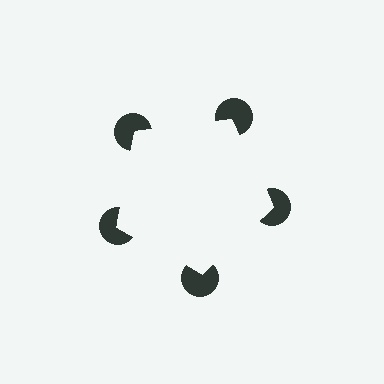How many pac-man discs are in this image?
There are 5 — one at each vertex of the illusory pentagon.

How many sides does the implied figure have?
5 sides.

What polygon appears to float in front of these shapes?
An illusory pentagon — its edges are inferred from the aligned wedge cuts in the pac-man discs, not physically drawn.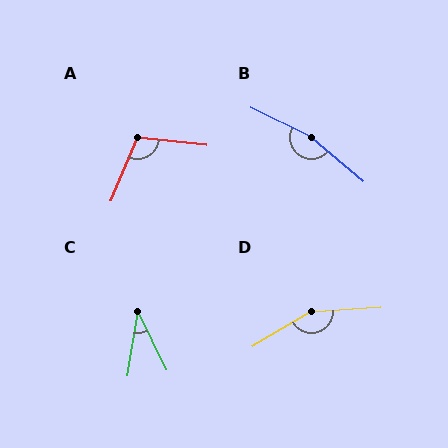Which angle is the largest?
B, at approximately 166 degrees.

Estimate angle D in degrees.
Approximately 153 degrees.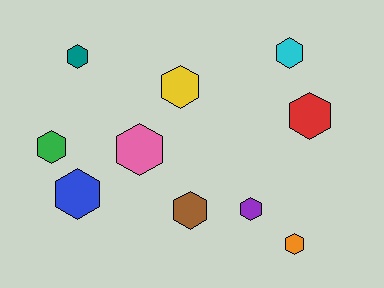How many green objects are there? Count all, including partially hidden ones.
There is 1 green object.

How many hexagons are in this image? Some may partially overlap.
There are 10 hexagons.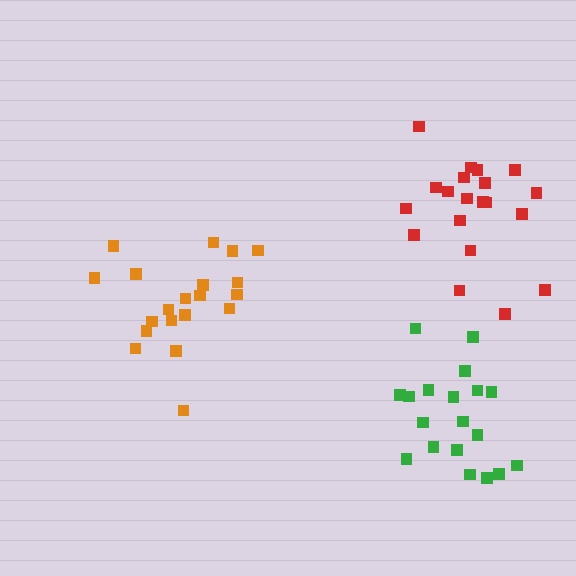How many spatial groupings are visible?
There are 3 spatial groupings.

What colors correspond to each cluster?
The clusters are colored: red, orange, green.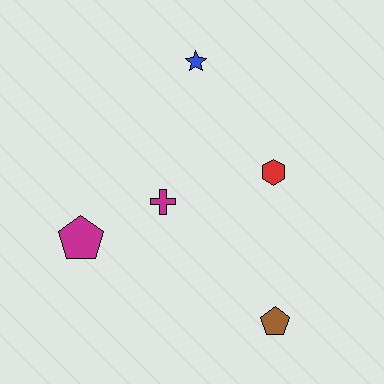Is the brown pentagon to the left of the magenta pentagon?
No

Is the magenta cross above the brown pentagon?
Yes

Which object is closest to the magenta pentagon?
The magenta cross is closest to the magenta pentagon.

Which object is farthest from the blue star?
The brown pentagon is farthest from the blue star.